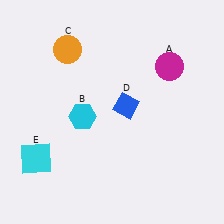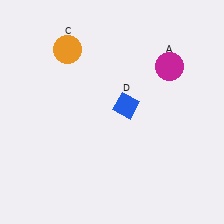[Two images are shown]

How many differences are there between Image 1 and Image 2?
There are 2 differences between the two images.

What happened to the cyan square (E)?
The cyan square (E) was removed in Image 2. It was in the bottom-left area of Image 1.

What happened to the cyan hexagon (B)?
The cyan hexagon (B) was removed in Image 2. It was in the bottom-left area of Image 1.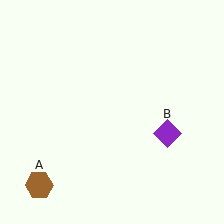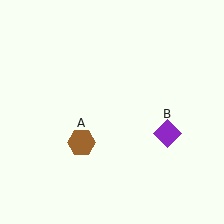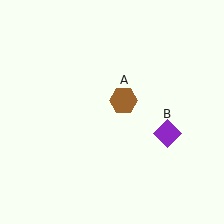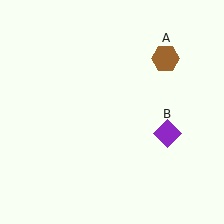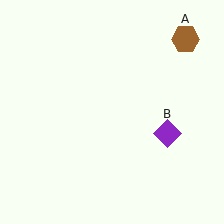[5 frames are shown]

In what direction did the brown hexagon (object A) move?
The brown hexagon (object A) moved up and to the right.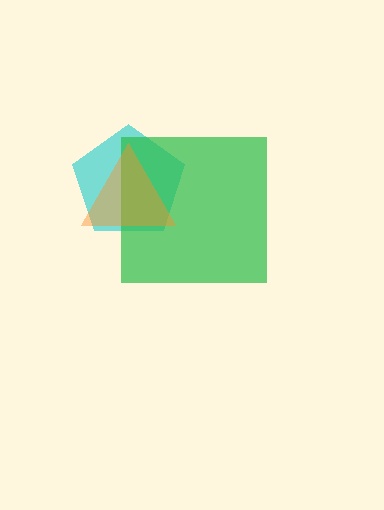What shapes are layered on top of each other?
The layered shapes are: a cyan pentagon, a green square, an orange triangle.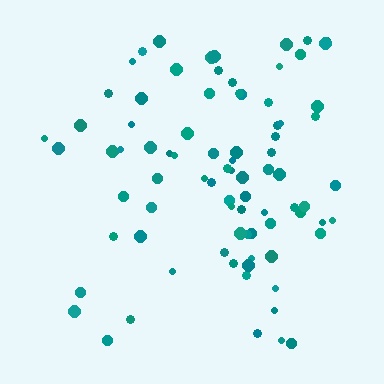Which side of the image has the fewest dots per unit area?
The left.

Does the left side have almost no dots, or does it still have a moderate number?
Still a moderate number, just noticeably fewer than the right.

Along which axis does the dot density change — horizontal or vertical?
Horizontal.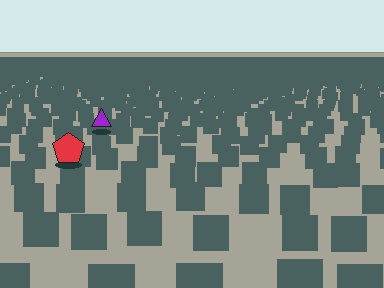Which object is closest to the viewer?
The red pentagon is closest. The texture marks near it are larger and more spread out.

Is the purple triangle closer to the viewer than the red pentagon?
No. The red pentagon is closer — you can tell from the texture gradient: the ground texture is coarser near it.